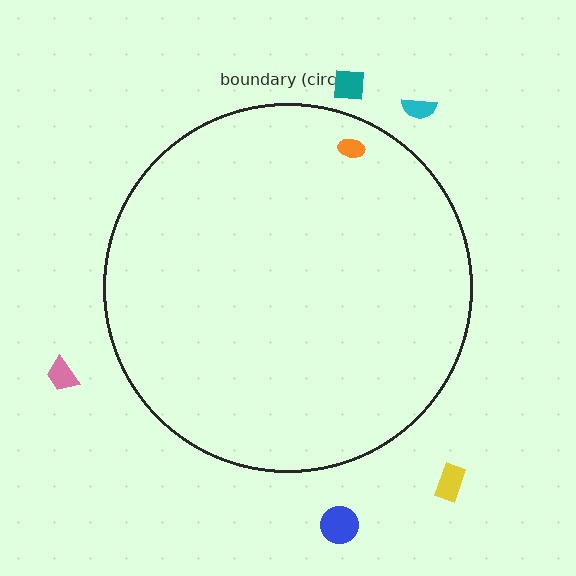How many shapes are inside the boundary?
1 inside, 5 outside.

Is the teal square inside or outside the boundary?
Outside.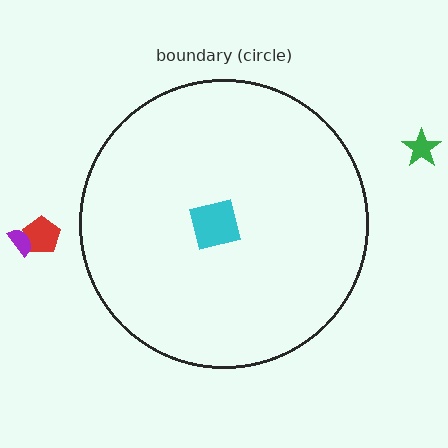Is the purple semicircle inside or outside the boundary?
Outside.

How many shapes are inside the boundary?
1 inside, 3 outside.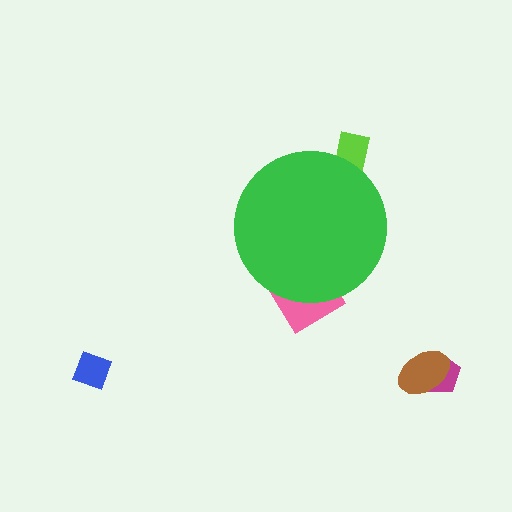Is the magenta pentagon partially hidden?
No, the magenta pentagon is fully visible.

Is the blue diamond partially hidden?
No, the blue diamond is fully visible.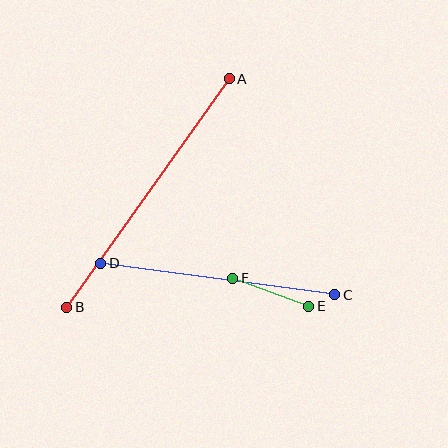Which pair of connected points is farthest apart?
Points A and B are farthest apart.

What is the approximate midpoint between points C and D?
The midpoint is at approximately (218, 279) pixels.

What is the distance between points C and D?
The distance is approximately 236 pixels.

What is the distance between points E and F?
The distance is approximately 81 pixels.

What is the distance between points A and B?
The distance is approximately 280 pixels.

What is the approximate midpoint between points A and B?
The midpoint is at approximately (148, 193) pixels.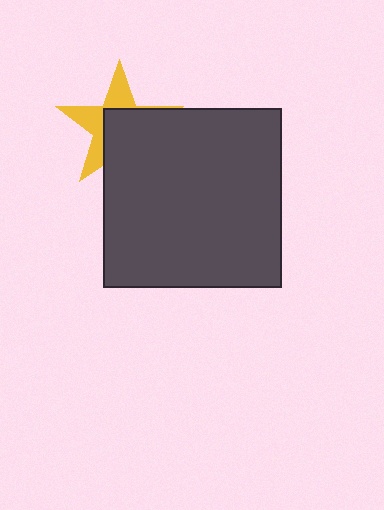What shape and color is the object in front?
The object in front is a dark gray square.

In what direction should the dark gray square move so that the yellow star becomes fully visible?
The dark gray square should move toward the lower-right. That is the shortest direction to clear the overlap and leave the yellow star fully visible.